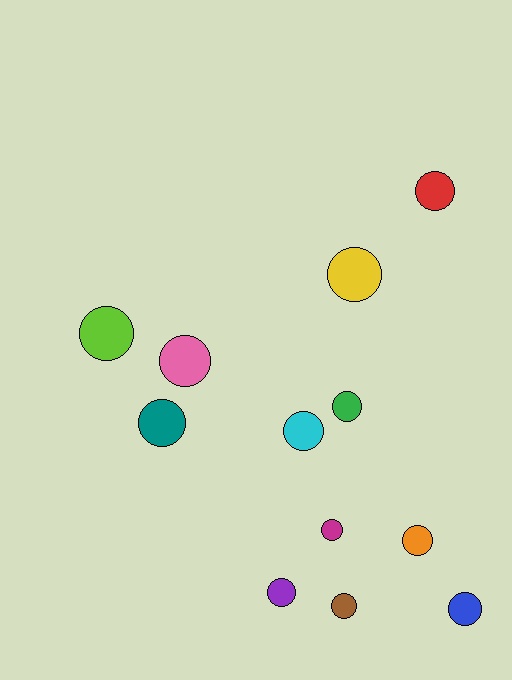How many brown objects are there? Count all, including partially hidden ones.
There is 1 brown object.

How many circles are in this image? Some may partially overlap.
There are 12 circles.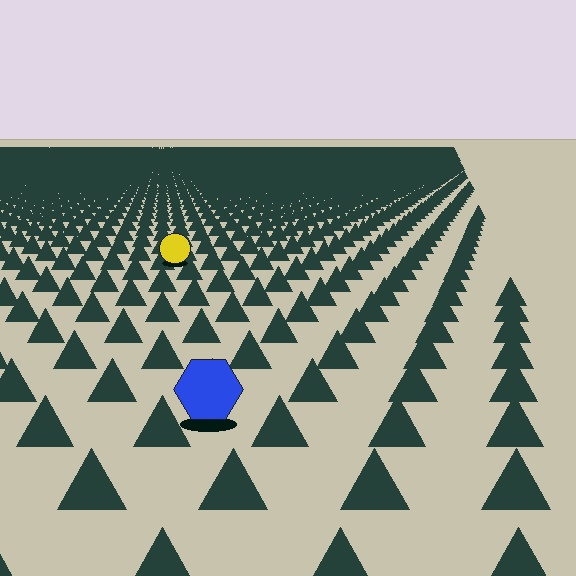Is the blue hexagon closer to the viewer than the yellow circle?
Yes. The blue hexagon is closer — you can tell from the texture gradient: the ground texture is coarser near it.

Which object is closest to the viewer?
The blue hexagon is closest. The texture marks near it are larger and more spread out.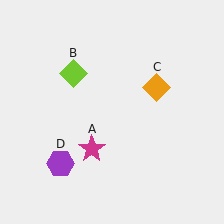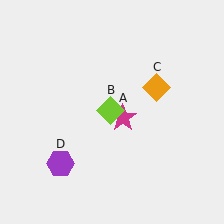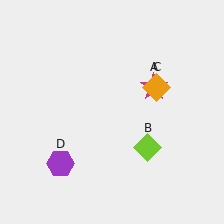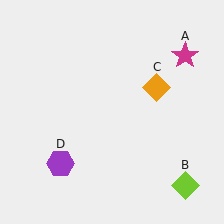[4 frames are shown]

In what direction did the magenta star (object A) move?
The magenta star (object A) moved up and to the right.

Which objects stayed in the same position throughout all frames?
Orange diamond (object C) and purple hexagon (object D) remained stationary.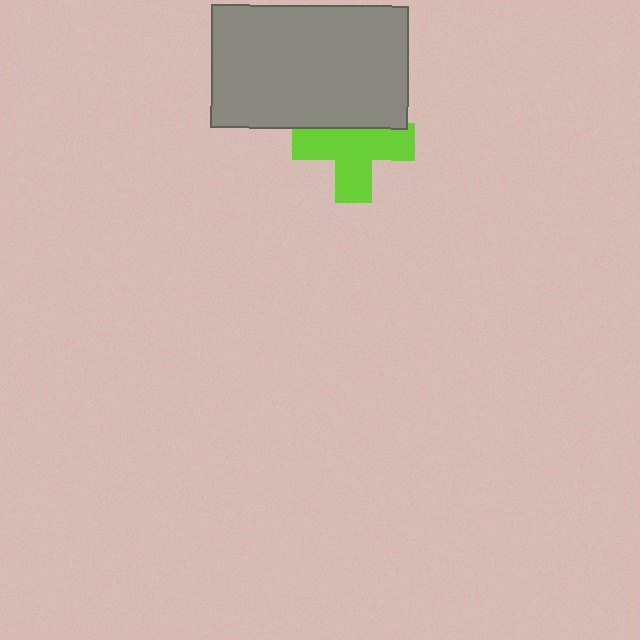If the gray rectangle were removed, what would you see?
You would see the complete lime cross.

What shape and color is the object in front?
The object in front is a gray rectangle.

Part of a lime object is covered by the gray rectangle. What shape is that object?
It is a cross.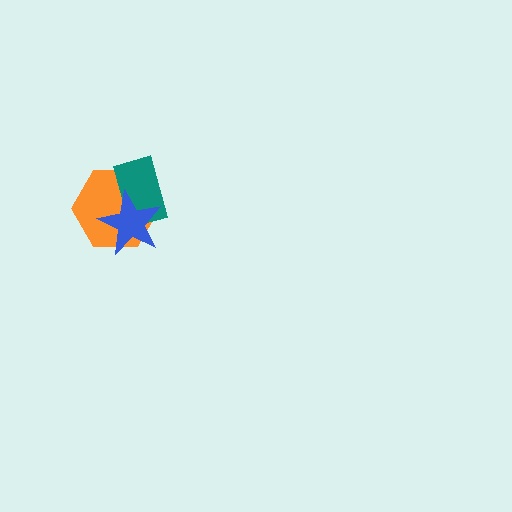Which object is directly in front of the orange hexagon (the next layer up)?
The teal rectangle is directly in front of the orange hexagon.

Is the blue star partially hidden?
No, no other shape covers it.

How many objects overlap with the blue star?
2 objects overlap with the blue star.